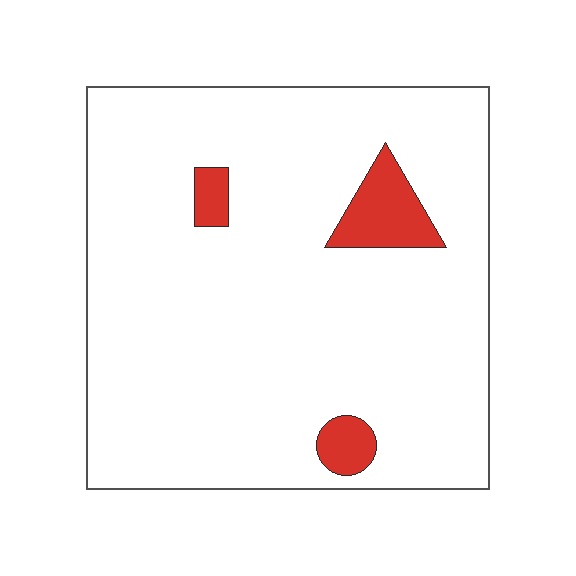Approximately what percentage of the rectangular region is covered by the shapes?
Approximately 5%.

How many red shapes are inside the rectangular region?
3.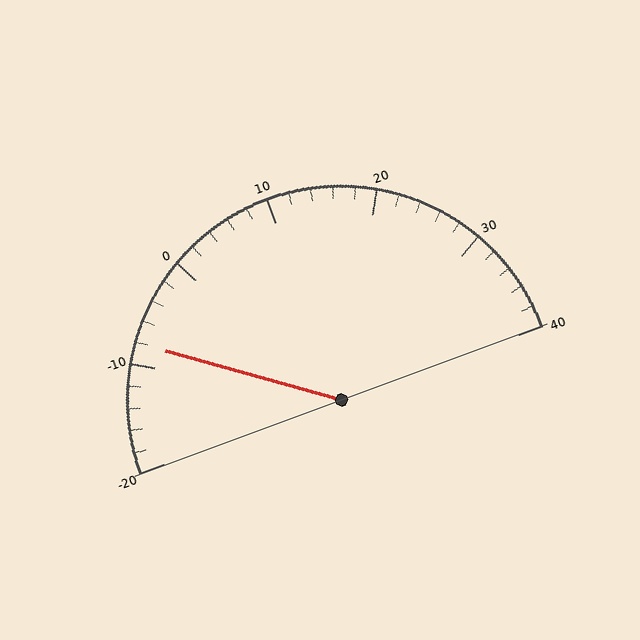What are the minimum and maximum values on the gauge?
The gauge ranges from -20 to 40.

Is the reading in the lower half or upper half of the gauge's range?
The reading is in the lower half of the range (-20 to 40).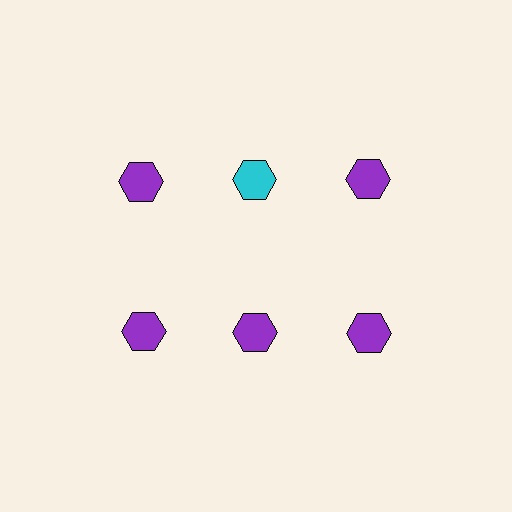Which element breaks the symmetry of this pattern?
The cyan hexagon in the top row, second from left column breaks the symmetry. All other shapes are purple hexagons.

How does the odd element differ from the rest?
It has a different color: cyan instead of purple.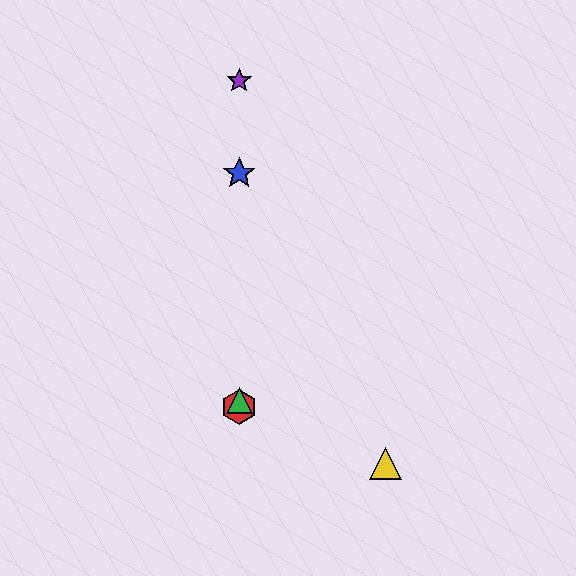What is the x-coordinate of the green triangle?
The green triangle is at x≈239.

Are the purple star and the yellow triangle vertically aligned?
No, the purple star is at x≈239 and the yellow triangle is at x≈386.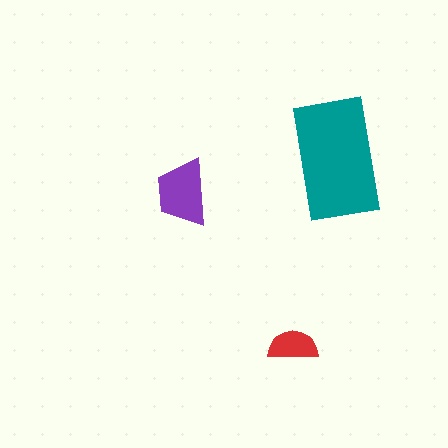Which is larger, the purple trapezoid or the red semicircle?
The purple trapezoid.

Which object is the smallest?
The red semicircle.